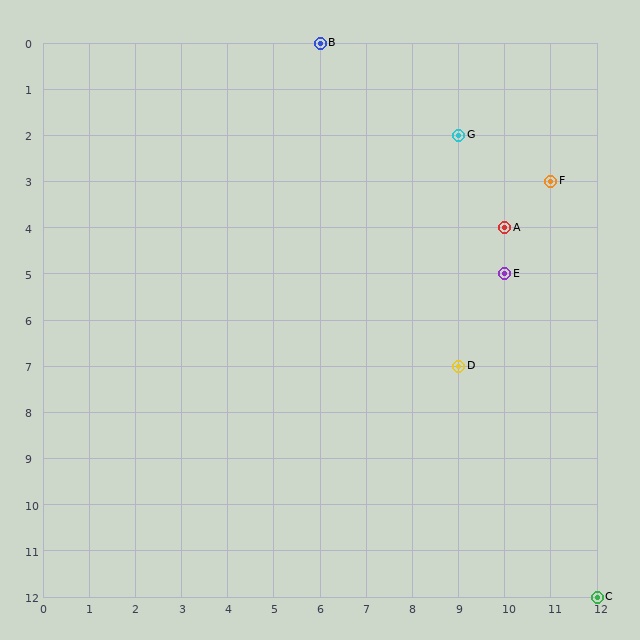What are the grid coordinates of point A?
Point A is at grid coordinates (10, 4).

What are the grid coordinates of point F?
Point F is at grid coordinates (11, 3).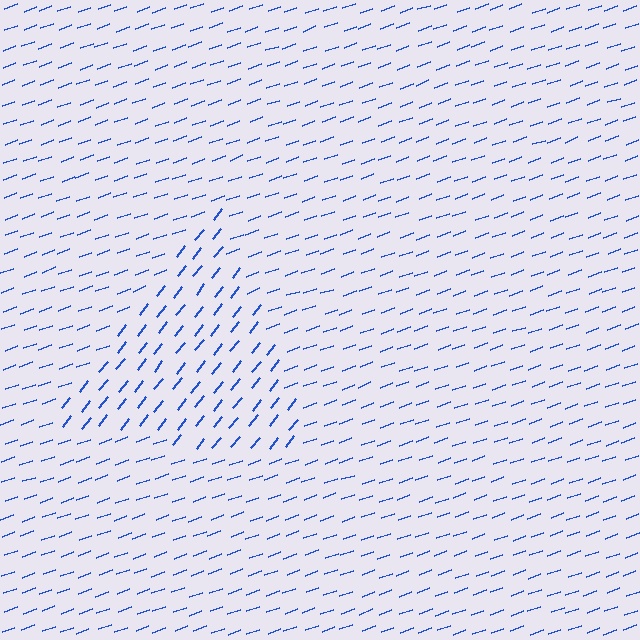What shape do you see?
I see a triangle.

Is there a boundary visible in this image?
Yes, there is a texture boundary formed by a change in line orientation.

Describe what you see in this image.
The image is filled with small blue line segments. A triangle region in the image has lines oriented differently from the surrounding lines, creating a visible texture boundary.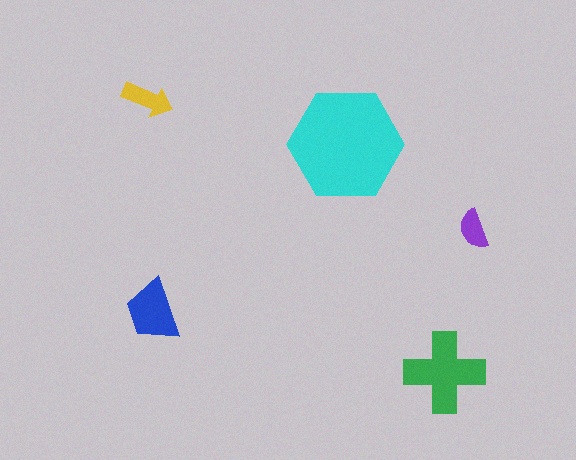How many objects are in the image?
There are 5 objects in the image.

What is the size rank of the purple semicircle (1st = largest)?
5th.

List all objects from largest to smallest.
The cyan hexagon, the green cross, the blue trapezoid, the yellow arrow, the purple semicircle.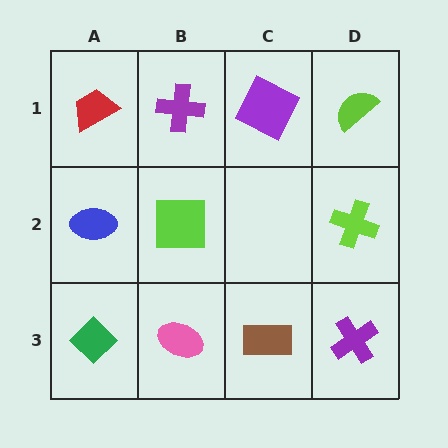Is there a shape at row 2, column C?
No, that cell is empty.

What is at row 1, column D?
A lime semicircle.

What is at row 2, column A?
A blue ellipse.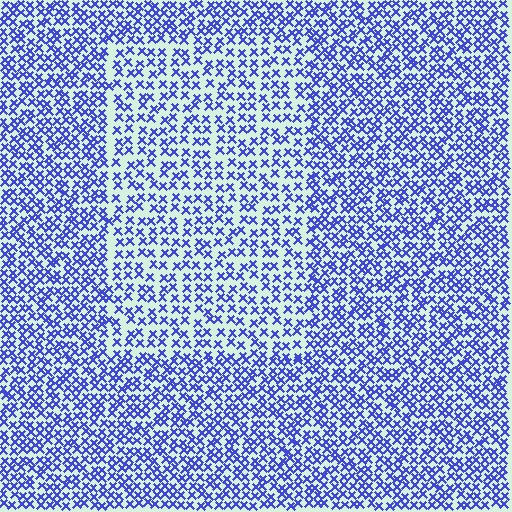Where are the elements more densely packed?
The elements are more densely packed outside the rectangle boundary.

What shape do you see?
I see a rectangle.